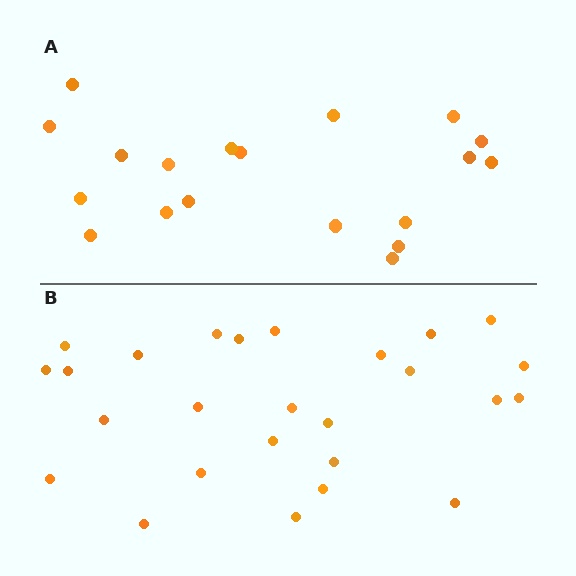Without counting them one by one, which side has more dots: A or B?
Region B (the bottom region) has more dots.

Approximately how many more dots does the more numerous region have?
Region B has roughly 8 or so more dots than region A.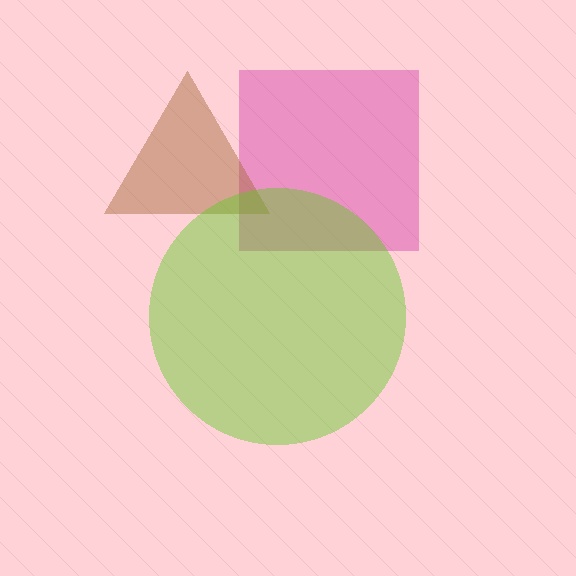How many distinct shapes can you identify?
There are 3 distinct shapes: a magenta square, a brown triangle, a lime circle.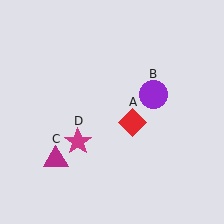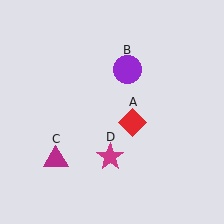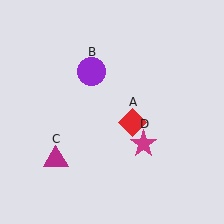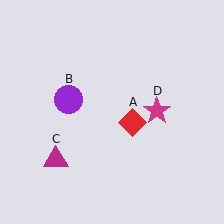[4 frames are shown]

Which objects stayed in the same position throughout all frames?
Red diamond (object A) and magenta triangle (object C) remained stationary.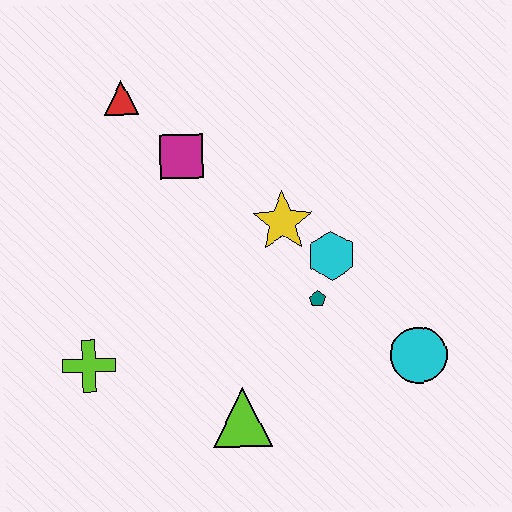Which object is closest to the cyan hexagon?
The teal pentagon is closest to the cyan hexagon.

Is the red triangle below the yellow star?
No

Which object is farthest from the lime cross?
The cyan circle is farthest from the lime cross.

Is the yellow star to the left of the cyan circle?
Yes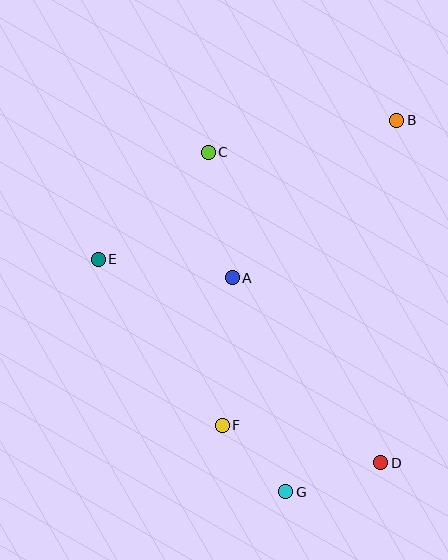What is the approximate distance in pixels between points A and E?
The distance between A and E is approximately 135 pixels.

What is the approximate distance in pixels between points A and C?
The distance between A and C is approximately 127 pixels.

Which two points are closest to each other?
Points F and G are closest to each other.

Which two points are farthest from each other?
Points B and G are farthest from each other.